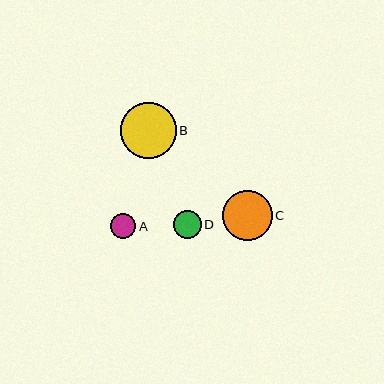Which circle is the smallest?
Circle A is the smallest with a size of approximately 25 pixels.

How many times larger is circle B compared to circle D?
Circle B is approximately 2.0 times the size of circle D.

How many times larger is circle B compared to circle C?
Circle B is approximately 1.1 times the size of circle C.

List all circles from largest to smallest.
From largest to smallest: B, C, D, A.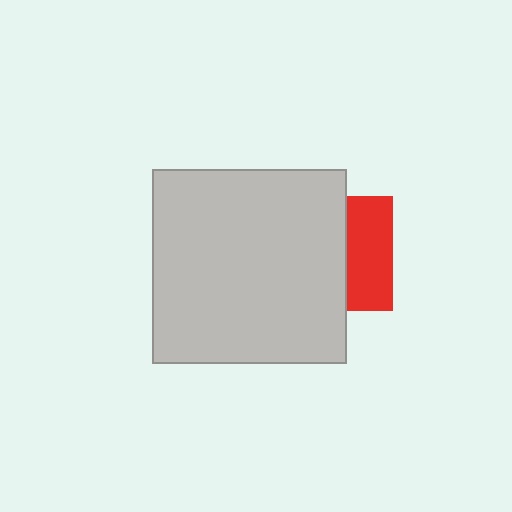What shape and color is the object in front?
The object in front is a light gray square.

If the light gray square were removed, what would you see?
You would see the complete red square.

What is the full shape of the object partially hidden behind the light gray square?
The partially hidden object is a red square.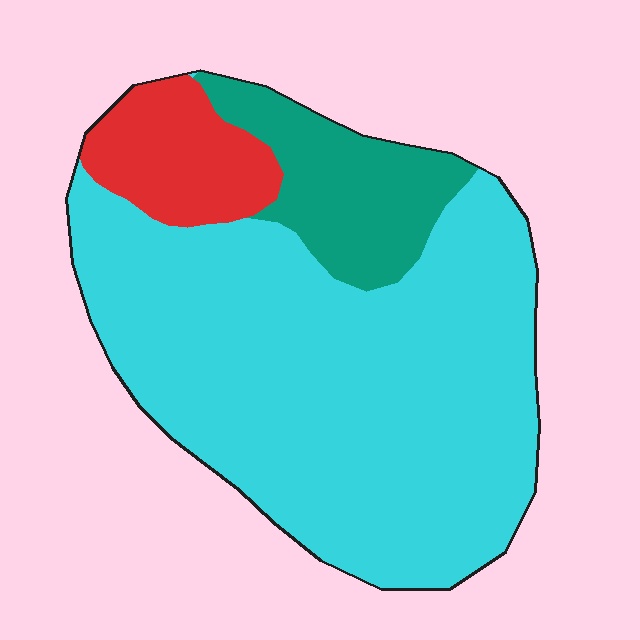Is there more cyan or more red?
Cyan.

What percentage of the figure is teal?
Teal covers around 15% of the figure.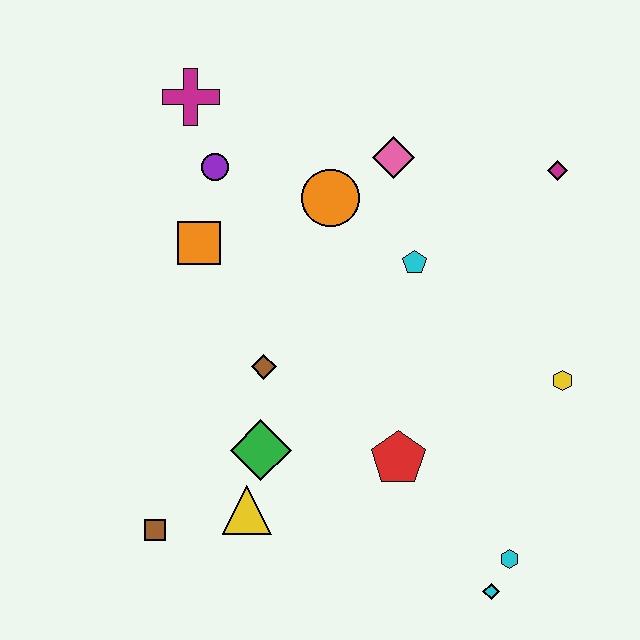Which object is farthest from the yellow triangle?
The magenta diamond is farthest from the yellow triangle.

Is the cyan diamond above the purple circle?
No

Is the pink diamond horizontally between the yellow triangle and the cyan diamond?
Yes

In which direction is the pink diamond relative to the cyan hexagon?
The pink diamond is above the cyan hexagon.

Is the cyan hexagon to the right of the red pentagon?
Yes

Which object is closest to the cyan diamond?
The cyan hexagon is closest to the cyan diamond.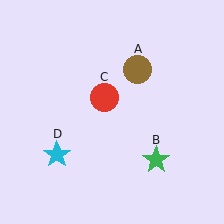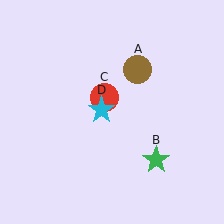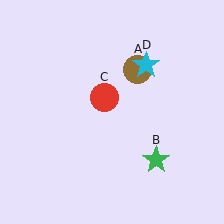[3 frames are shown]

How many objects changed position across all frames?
1 object changed position: cyan star (object D).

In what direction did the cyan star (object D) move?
The cyan star (object D) moved up and to the right.